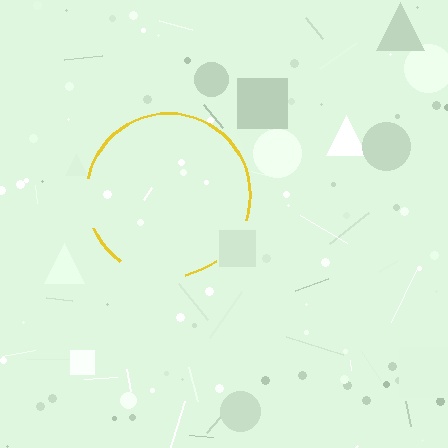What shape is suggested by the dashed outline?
The dashed outline suggests a circle.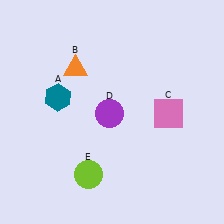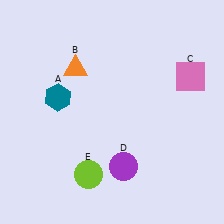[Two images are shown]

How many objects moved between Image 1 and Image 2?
2 objects moved between the two images.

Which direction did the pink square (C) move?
The pink square (C) moved up.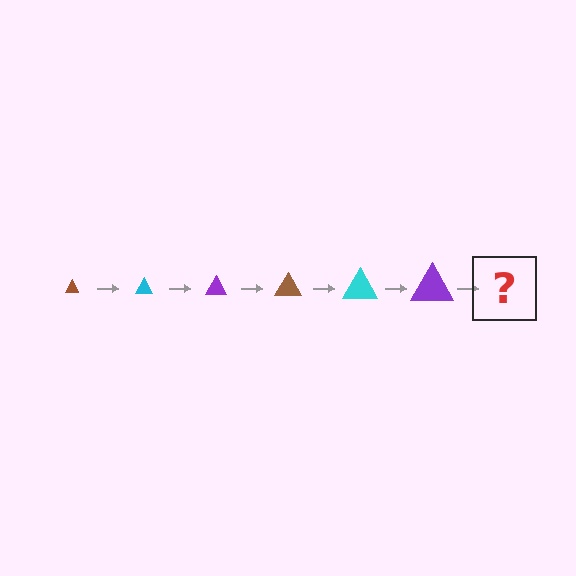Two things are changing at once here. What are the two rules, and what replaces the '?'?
The two rules are that the triangle grows larger each step and the color cycles through brown, cyan, and purple. The '?' should be a brown triangle, larger than the previous one.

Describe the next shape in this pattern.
It should be a brown triangle, larger than the previous one.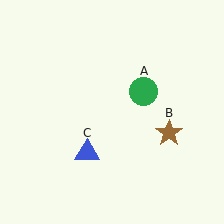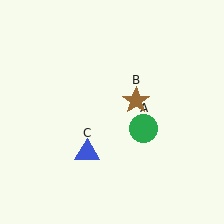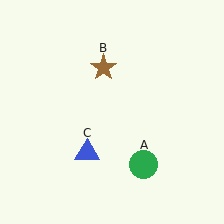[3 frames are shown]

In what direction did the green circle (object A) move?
The green circle (object A) moved down.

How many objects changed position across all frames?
2 objects changed position: green circle (object A), brown star (object B).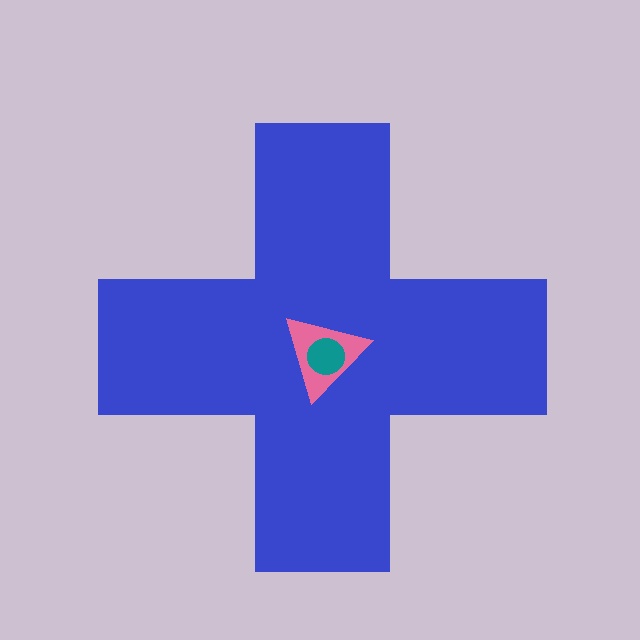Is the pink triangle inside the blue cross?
Yes.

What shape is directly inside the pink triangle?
The teal circle.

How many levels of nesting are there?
3.